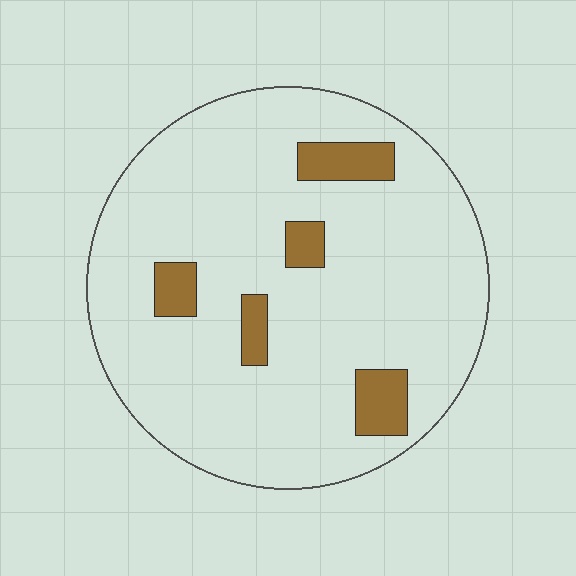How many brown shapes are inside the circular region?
5.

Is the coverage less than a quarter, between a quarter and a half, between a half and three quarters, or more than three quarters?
Less than a quarter.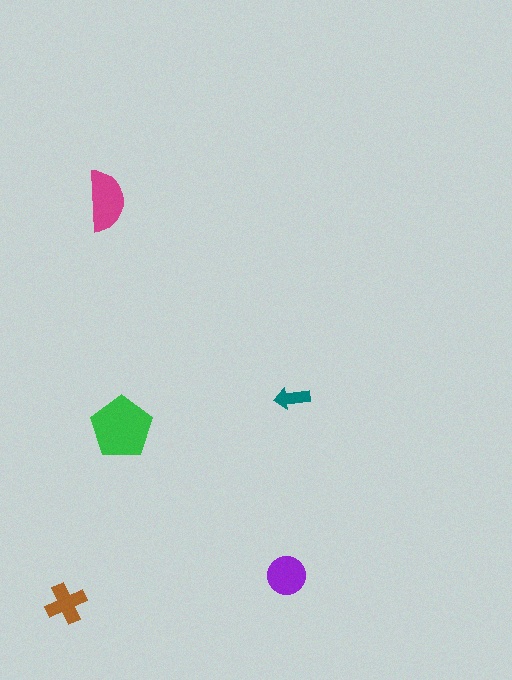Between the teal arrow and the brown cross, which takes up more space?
The brown cross.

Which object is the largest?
The green pentagon.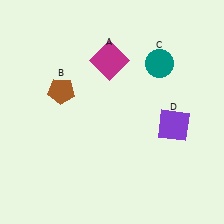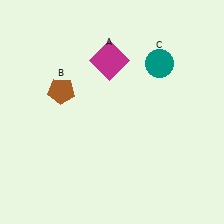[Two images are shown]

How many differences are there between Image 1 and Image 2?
There is 1 difference between the two images.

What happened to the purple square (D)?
The purple square (D) was removed in Image 2. It was in the bottom-right area of Image 1.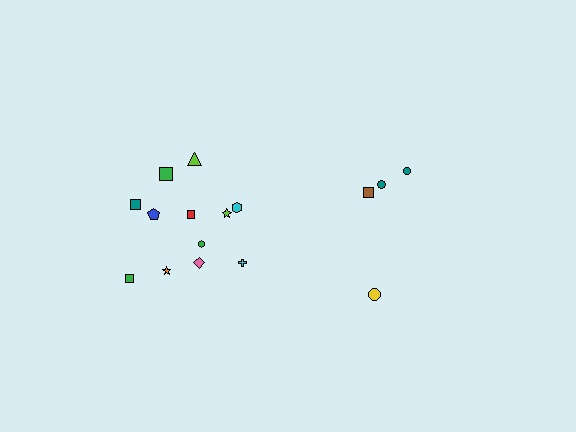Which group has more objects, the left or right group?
The left group.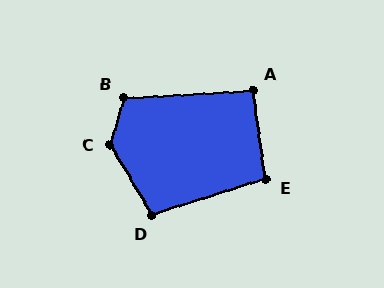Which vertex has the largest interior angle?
C, at approximately 133 degrees.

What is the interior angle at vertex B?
Approximately 110 degrees (obtuse).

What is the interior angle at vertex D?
Approximately 103 degrees (obtuse).